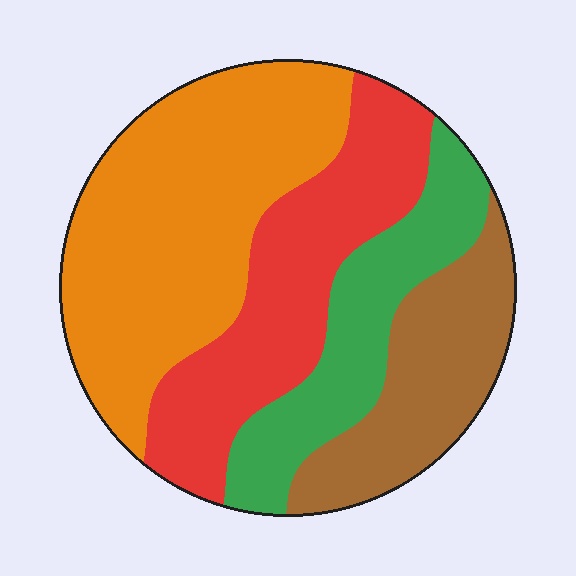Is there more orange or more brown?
Orange.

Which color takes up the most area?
Orange, at roughly 40%.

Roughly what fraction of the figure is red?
Red takes up about one quarter (1/4) of the figure.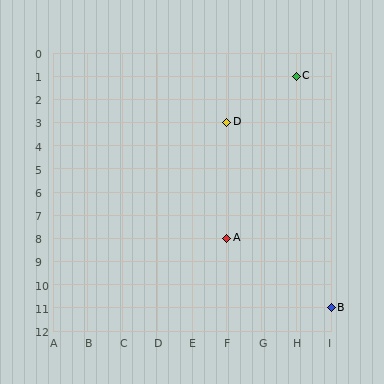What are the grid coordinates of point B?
Point B is at grid coordinates (I, 11).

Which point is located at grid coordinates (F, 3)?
Point D is at (F, 3).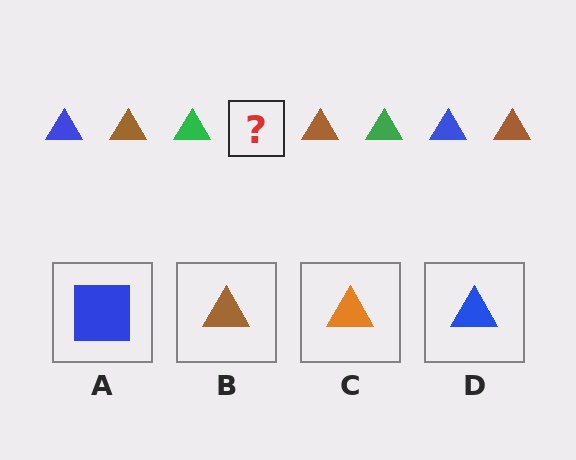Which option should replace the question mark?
Option D.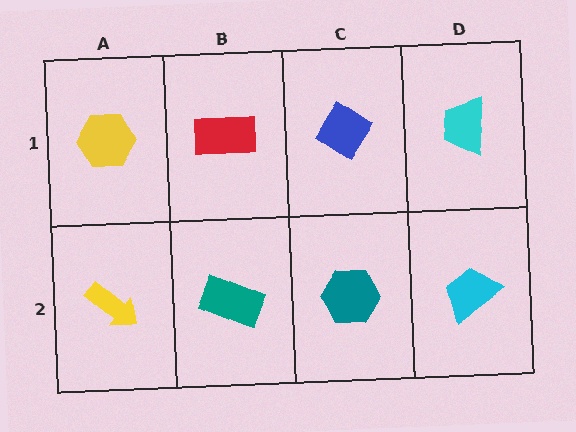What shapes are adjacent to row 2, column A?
A yellow hexagon (row 1, column A), a teal rectangle (row 2, column B).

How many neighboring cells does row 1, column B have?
3.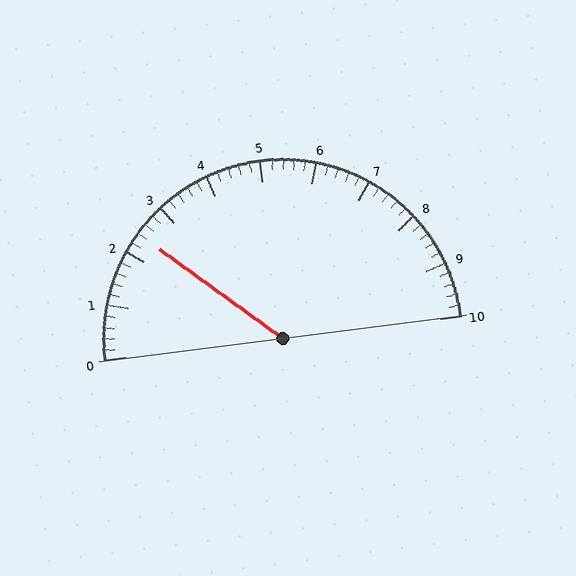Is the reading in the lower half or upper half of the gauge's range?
The reading is in the lower half of the range (0 to 10).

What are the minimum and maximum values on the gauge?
The gauge ranges from 0 to 10.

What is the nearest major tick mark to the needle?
The nearest major tick mark is 2.